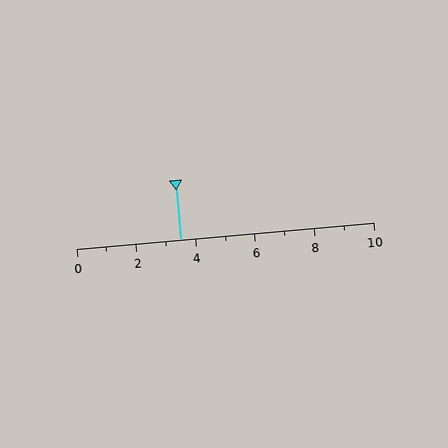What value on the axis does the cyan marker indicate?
The marker indicates approximately 3.5.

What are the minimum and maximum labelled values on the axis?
The axis runs from 0 to 10.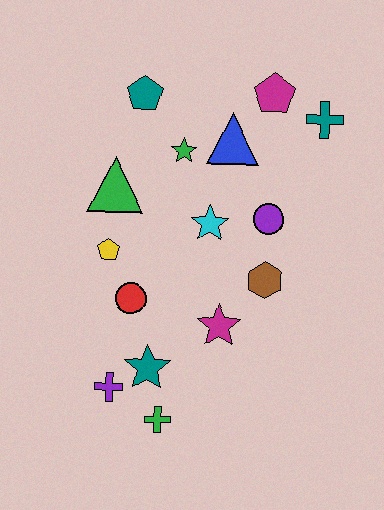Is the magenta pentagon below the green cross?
No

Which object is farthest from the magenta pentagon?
The green cross is farthest from the magenta pentagon.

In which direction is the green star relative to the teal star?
The green star is above the teal star.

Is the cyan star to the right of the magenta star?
No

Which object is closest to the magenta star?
The brown hexagon is closest to the magenta star.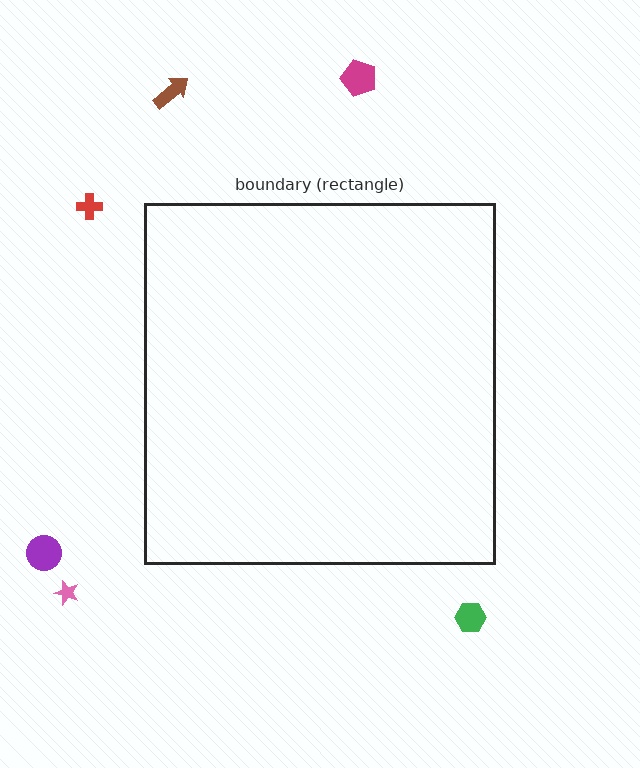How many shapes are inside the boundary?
0 inside, 6 outside.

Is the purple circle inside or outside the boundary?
Outside.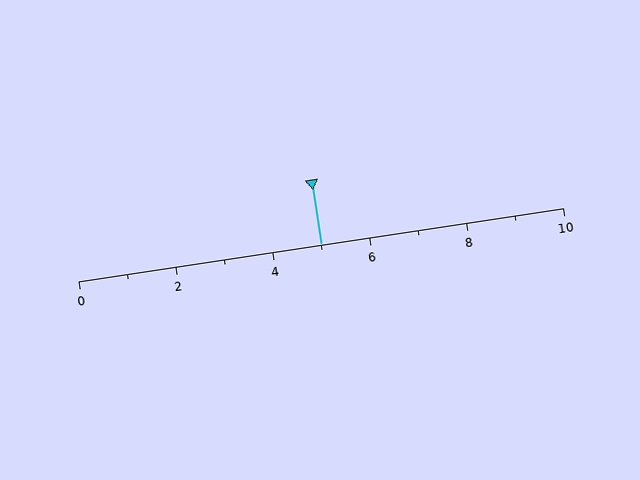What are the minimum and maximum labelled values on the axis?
The axis runs from 0 to 10.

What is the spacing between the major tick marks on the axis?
The major ticks are spaced 2 apart.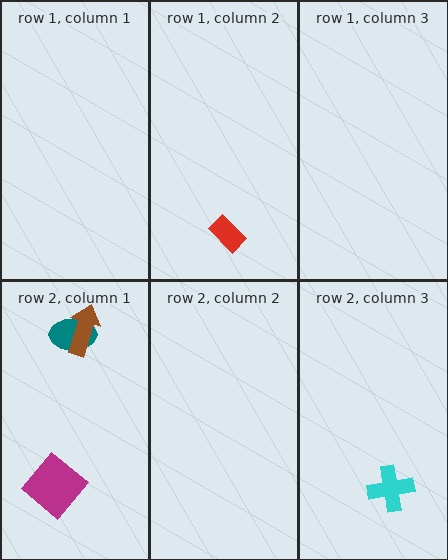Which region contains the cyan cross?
The row 2, column 3 region.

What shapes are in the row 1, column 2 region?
The red rectangle.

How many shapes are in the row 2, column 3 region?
1.